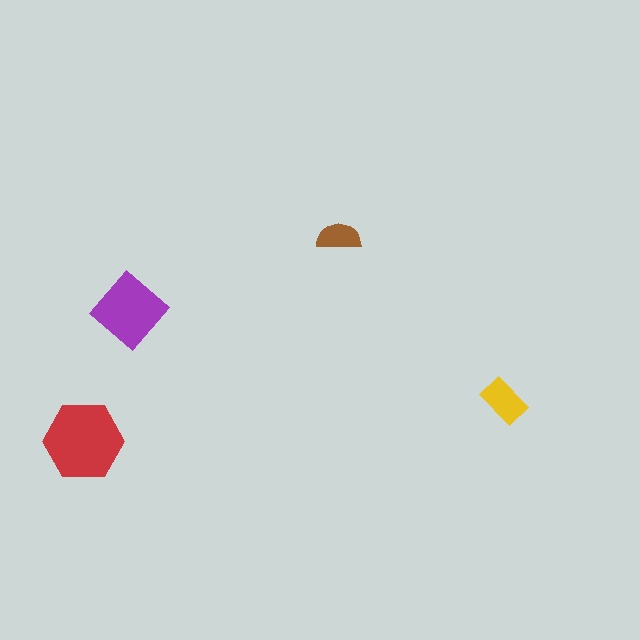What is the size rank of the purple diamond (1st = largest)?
2nd.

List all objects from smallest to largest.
The brown semicircle, the yellow rectangle, the purple diamond, the red hexagon.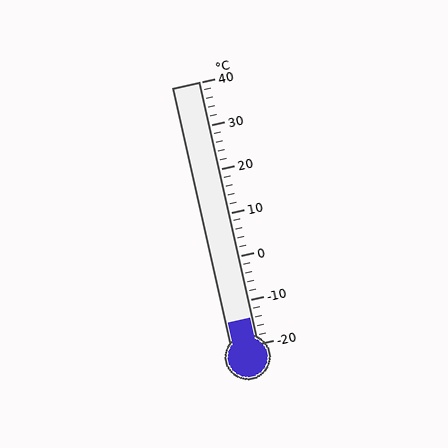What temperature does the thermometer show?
The thermometer shows approximately -14°C.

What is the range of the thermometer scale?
The thermometer scale ranges from -20°C to 40°C.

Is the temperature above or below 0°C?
The temperature is below 0°C.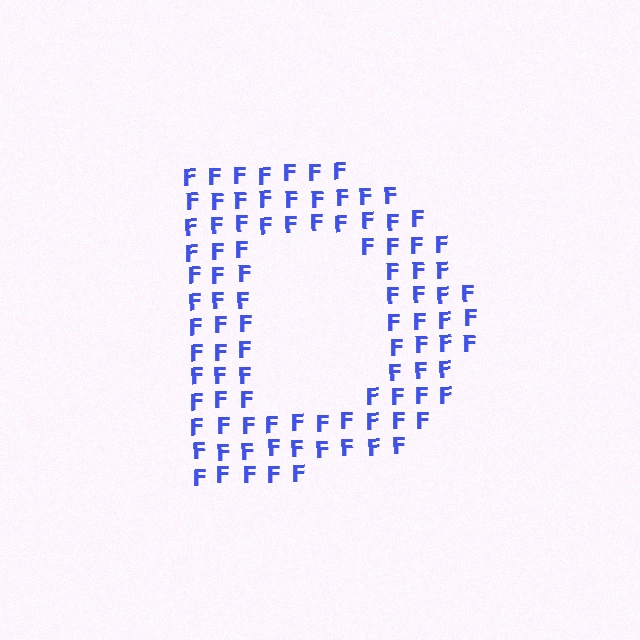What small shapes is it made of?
It is made of small letter F's.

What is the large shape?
The large shape is the letter D.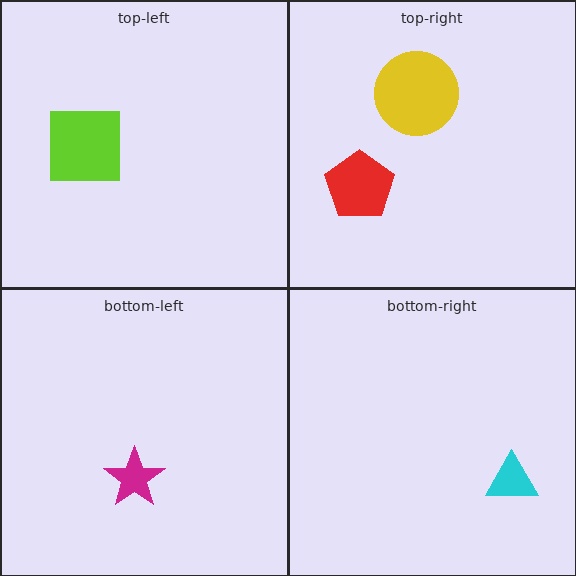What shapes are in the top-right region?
The red pentagon, the yellow circle.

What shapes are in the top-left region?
The lime square.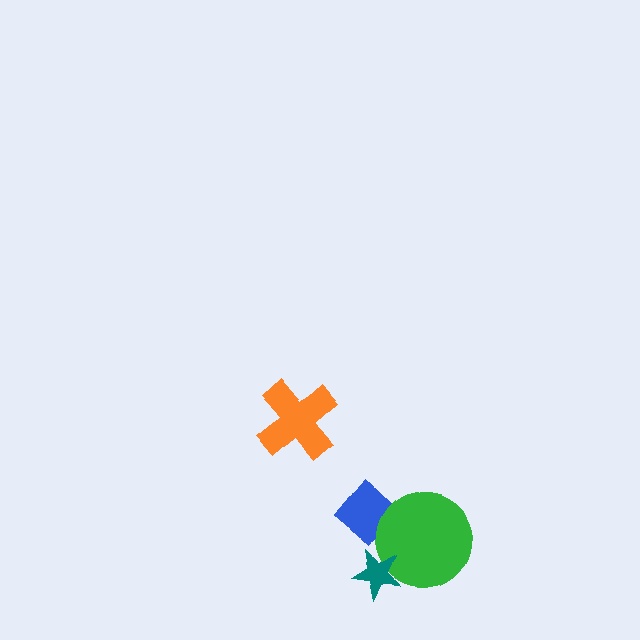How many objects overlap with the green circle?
2 objects overlap with the green circle.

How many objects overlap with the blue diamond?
1 object overlaps with the blue diamond.